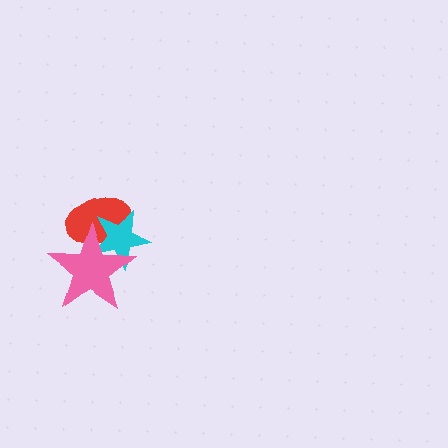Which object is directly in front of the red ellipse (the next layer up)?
The cyan star is directly in front of the red ellipse.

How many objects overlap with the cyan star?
2 objects overlap with the cyan star.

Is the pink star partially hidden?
No, no other shape covers it.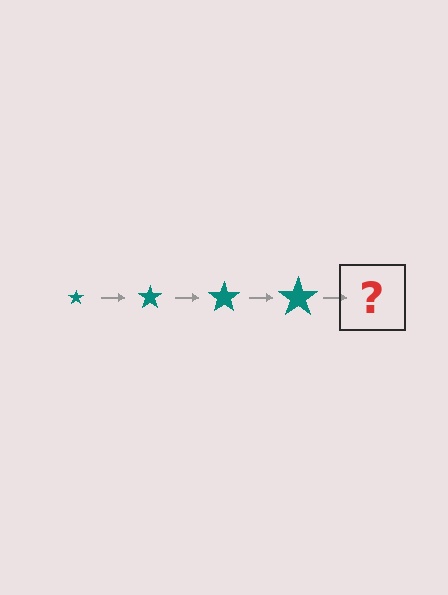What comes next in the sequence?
The next element should be a teal star, larger than the previous one.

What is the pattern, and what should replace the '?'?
The pattern is that the star gets progressively larger each step. The '?' should be a teal star, larger than the previous one.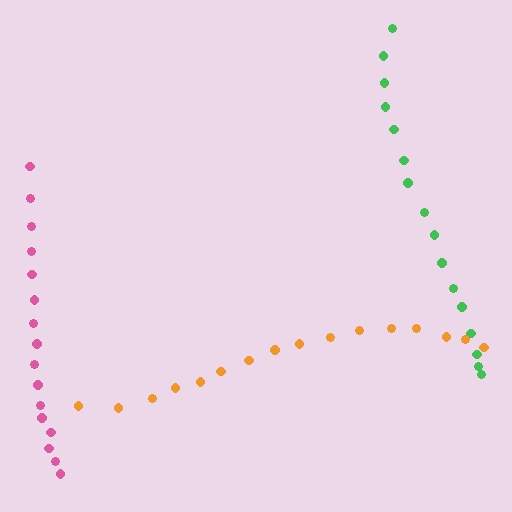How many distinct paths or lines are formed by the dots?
There are 3 distinct paths.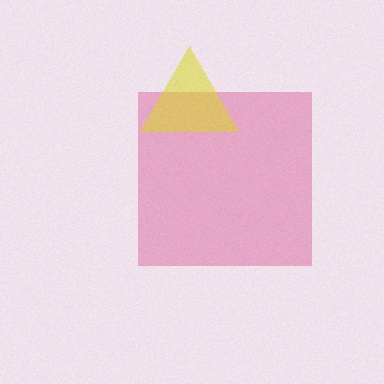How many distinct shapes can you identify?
There are 2 distinct shapes: a pink square, a yellow triangle.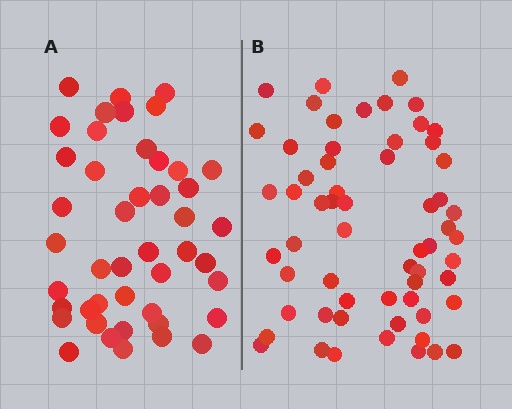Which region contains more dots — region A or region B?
Region B (the right region) has more dots.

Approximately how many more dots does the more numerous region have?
Region B has approximately 15 more dots than region A.